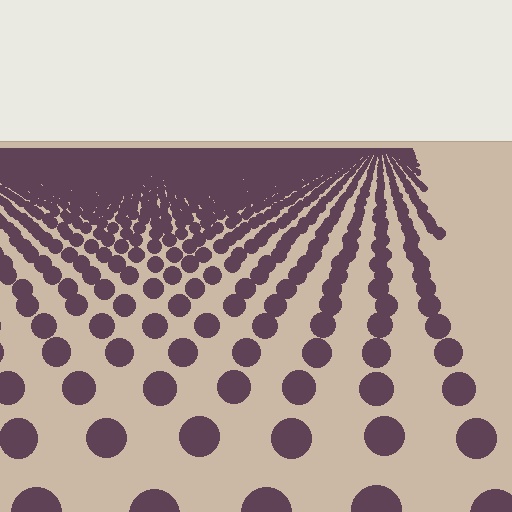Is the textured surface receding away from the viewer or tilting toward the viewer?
The surface is receding away from the viewer. Texture elements get smaller and denser toward the top.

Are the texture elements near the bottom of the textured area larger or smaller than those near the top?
Larger. Near the bottom, elements are closer to the viewer and appear at a bigger on-screen size.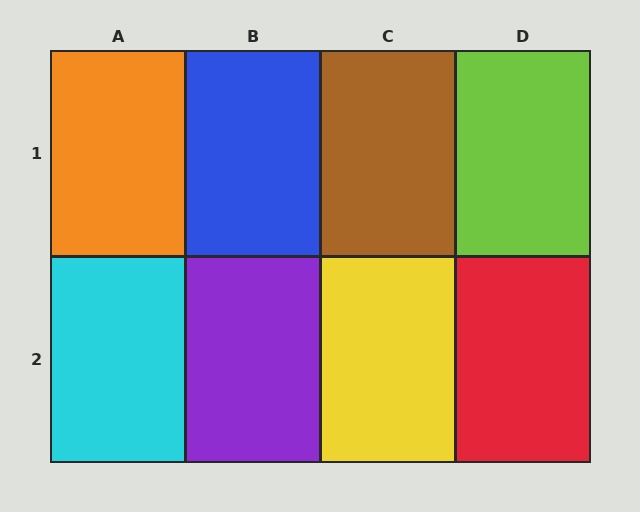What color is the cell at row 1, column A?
Orange.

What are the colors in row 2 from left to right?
Cyan, purple, yellow, red.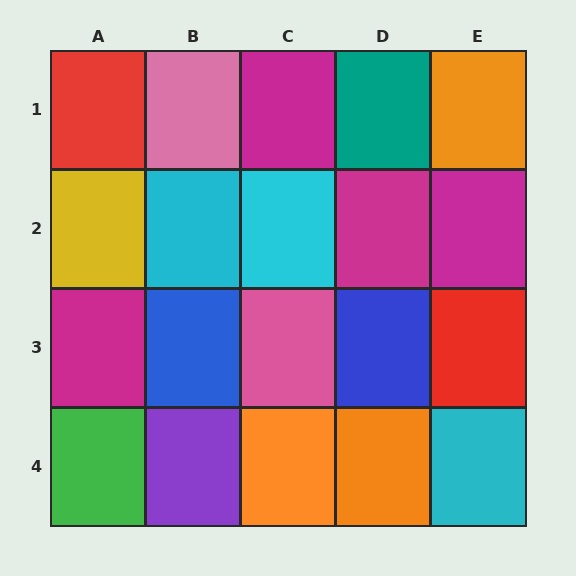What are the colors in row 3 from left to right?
Magenta, blue, pink, blue, red.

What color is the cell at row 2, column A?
Yellow.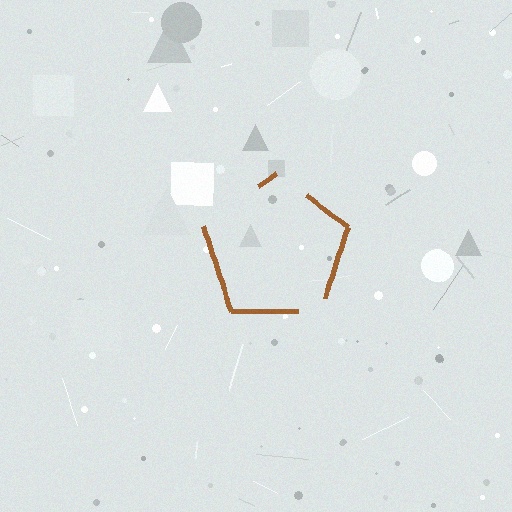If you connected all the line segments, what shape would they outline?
They would outline a pentagon.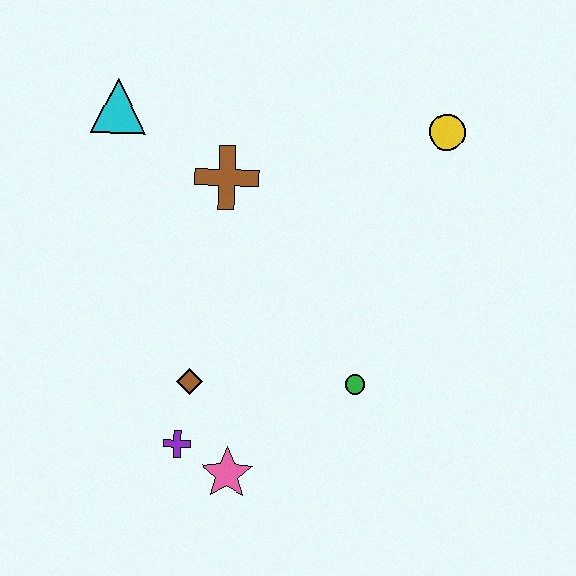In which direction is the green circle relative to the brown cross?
The green circle is below the brown cross.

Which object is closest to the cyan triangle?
The brown cross is closest to the cyan triangle.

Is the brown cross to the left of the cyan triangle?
No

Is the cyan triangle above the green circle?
Yes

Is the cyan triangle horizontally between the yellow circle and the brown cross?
No